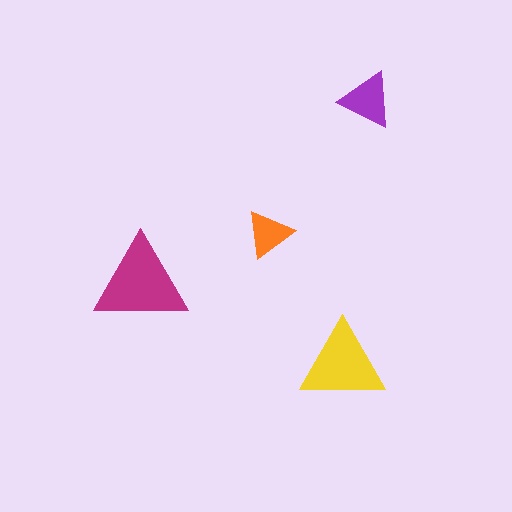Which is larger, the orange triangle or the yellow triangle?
The yellow one.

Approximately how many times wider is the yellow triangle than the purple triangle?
About 1.5 times wider.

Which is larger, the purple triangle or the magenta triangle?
The magenta one.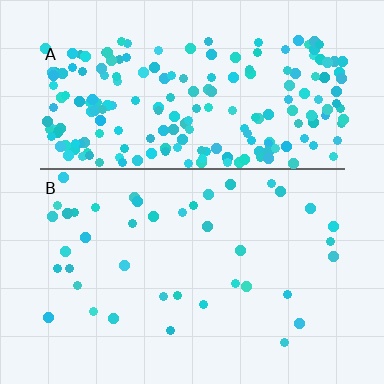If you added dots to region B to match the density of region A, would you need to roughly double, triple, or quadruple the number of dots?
Approximately quadruple.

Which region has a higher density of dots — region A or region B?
A (the top).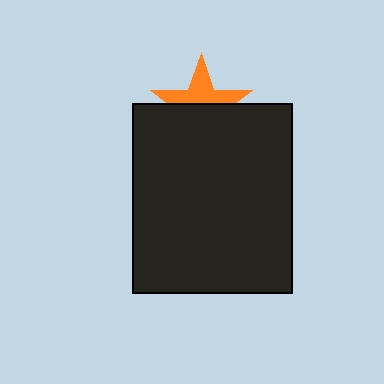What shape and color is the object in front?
The object in front is a black rectangle.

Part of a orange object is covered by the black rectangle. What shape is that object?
It is a star.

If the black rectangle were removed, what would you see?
You would see the complete orange star.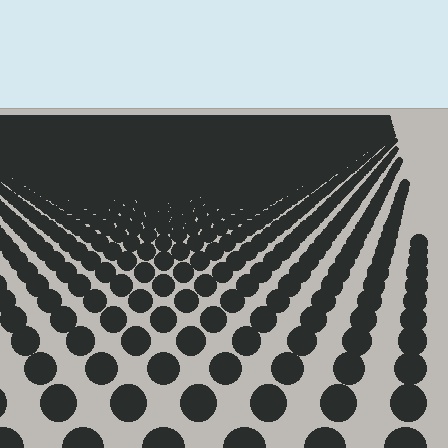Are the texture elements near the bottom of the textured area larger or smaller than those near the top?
Larger. Near the bottom, elements are closer to the viewer and appear at a bigger on-screen size.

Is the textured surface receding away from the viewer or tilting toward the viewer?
The surface is receding away from the viewer. Texture elements get smaller and denser toward the top.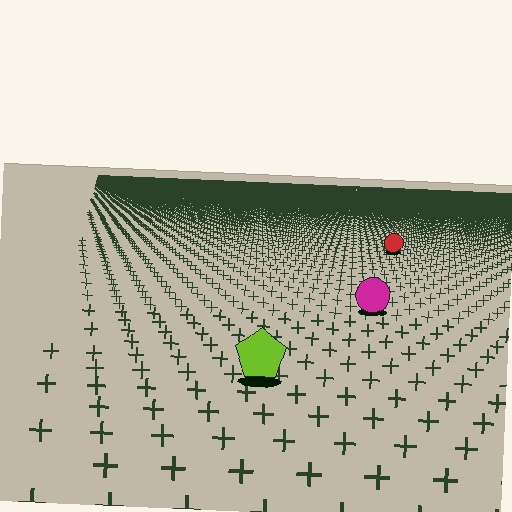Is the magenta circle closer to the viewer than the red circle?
Yes. The magenta circle is closer — you can tell from the texture gradient: the ground texture is coarser near it.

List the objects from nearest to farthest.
From nearest to farthest: the lime pentagon, the magenta circle, the red circle.